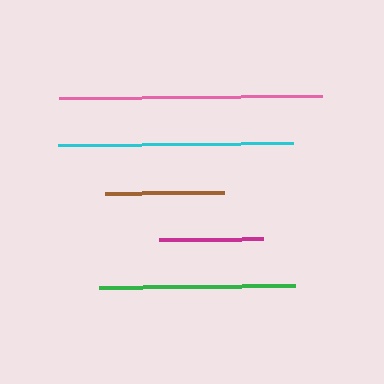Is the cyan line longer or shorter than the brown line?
The cyan line is longer than the brown line.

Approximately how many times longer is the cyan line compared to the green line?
The cyan line is approximately 1.2 times the length of the green line.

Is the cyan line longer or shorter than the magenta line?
The cyan line is longer than the magenta line.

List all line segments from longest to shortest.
From longest to shortest: pink, cyan, green, brown, magenta.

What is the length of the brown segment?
The brown segment is approximately 119 pixels long.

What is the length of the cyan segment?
The cyan segment is approximately 235 pixels long.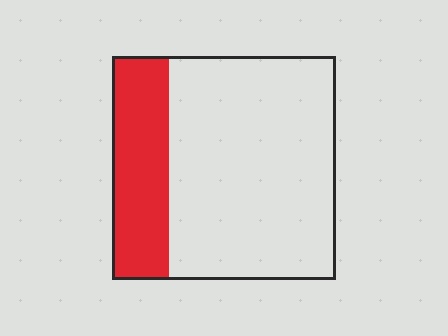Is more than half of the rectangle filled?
No.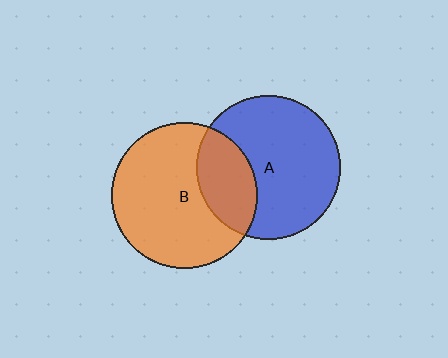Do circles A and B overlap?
Yes.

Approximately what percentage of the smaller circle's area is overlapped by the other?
Approximately 25%.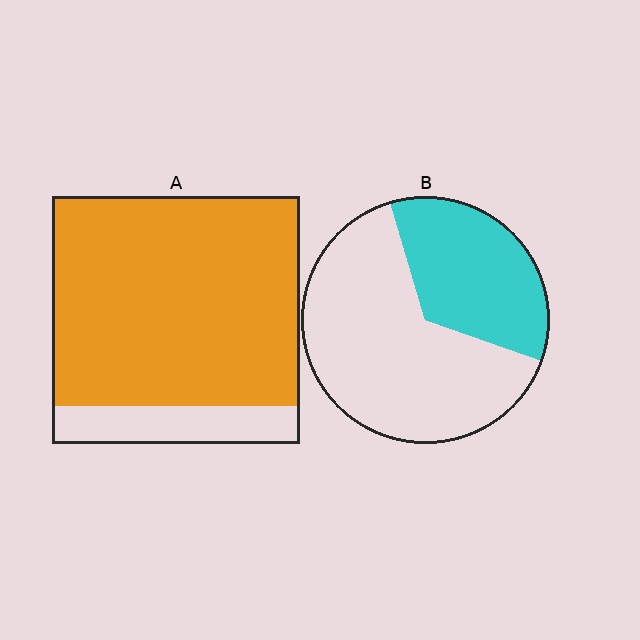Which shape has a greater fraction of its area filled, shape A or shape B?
Shape A.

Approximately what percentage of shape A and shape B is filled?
A is approximately 85% and B is approximately 35%.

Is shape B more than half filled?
No.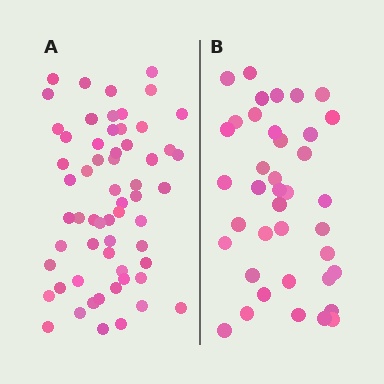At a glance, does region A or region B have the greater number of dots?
Region A (the left region) has more dots.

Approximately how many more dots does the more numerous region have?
Region A has approximately 20 more dots than region B.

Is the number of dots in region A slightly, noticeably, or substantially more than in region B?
Region A has substantially more. The ratio is roughly 1.5 to 1.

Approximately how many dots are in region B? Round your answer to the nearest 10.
About 40 dots. (The exact count is 39, which rounds to 40.)